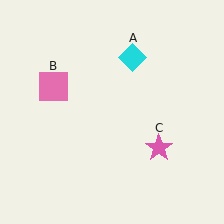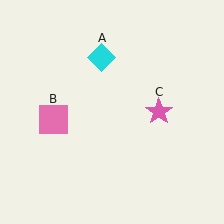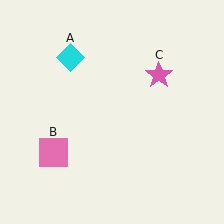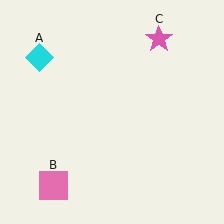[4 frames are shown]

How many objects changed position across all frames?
3 objects changed position: cyan diamond (object A), pink square (object B), pink star (object C).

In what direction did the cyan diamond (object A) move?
The cyan diamond (object A) moved left.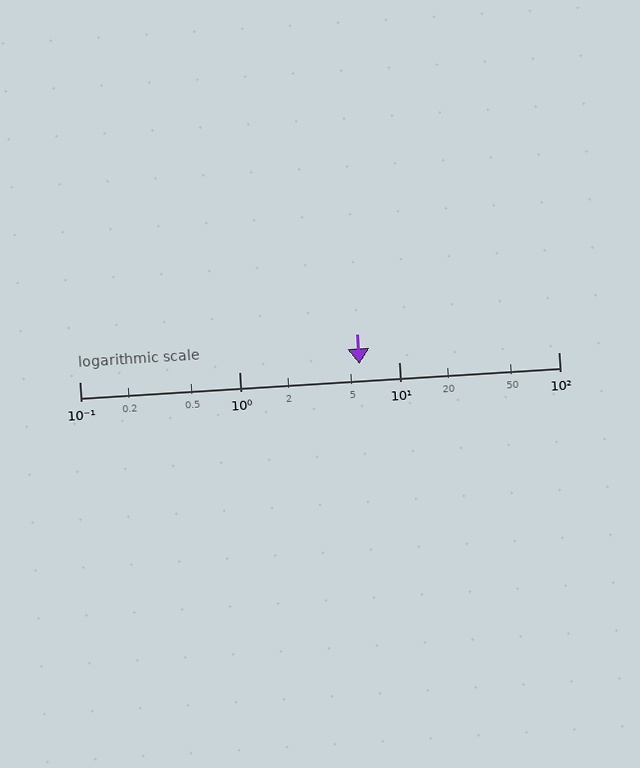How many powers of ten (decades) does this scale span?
The scale spans 3 decades, from 0.1 to 100.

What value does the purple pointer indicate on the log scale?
The pointer indicates approximately 5.7.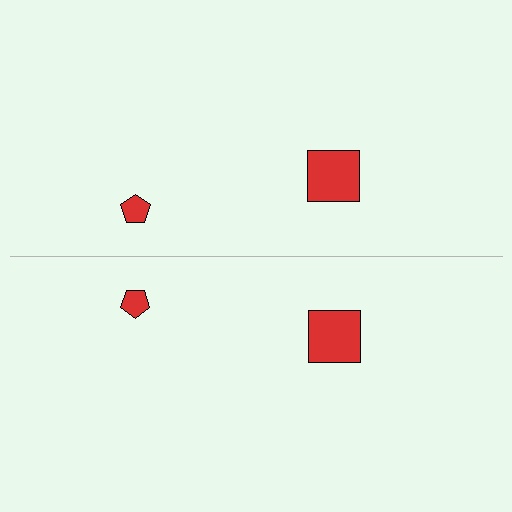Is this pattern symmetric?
Yes, this pattern has bilateral (reflection) symmetry.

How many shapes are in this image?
There are 4 shapes in this image.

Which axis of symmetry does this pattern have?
The pattern has a horizontal axis of symmetry running through the center of the image.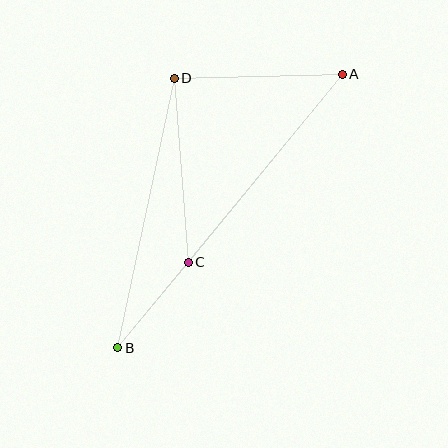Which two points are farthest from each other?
Points A and B are farthest from each other.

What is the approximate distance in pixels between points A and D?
The distance between A and D is approximately 168 pixels.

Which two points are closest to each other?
Points B and C are closest to each other.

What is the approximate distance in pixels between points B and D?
The distance between B and D is approximately 275 pixels.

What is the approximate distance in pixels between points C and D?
The distance between C and D is approximately 185 pixels.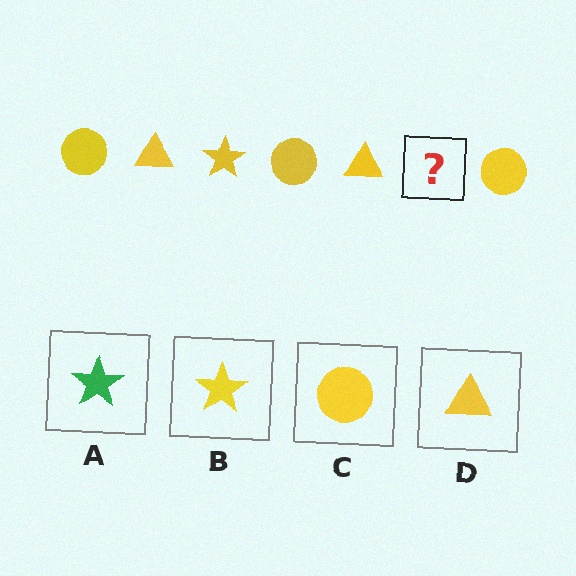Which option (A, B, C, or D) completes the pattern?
B.